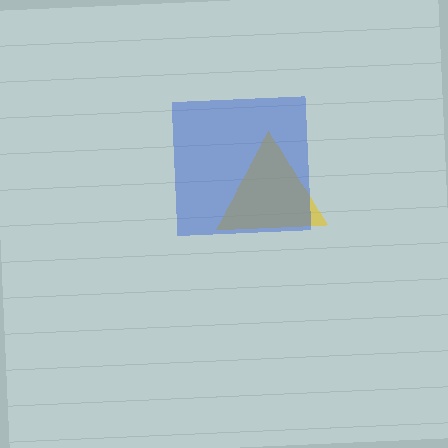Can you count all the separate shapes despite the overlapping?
Yes, there are 2 separate shapes.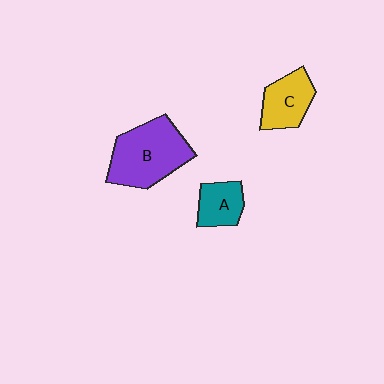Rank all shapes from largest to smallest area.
From largest to smallest: B (purple), C (yellow), A (teal).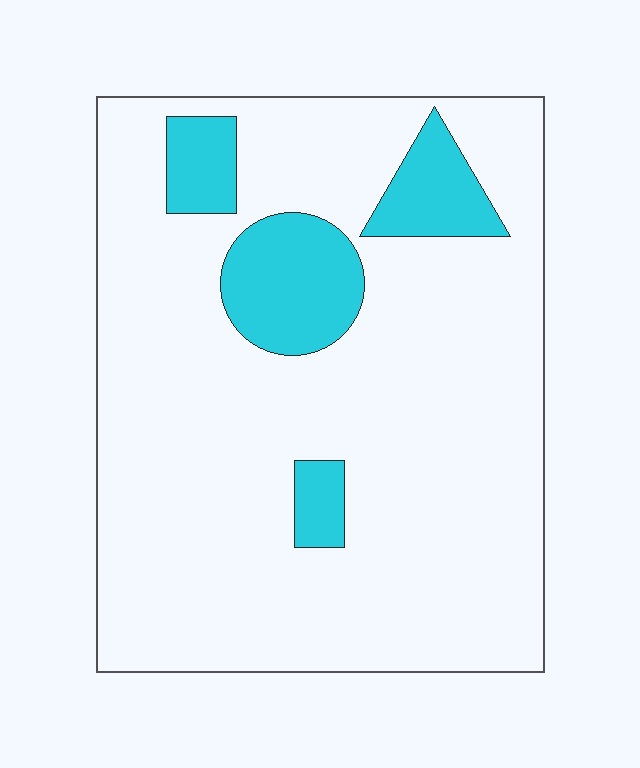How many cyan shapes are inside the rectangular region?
4.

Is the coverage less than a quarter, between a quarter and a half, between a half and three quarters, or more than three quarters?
Less than a quarter.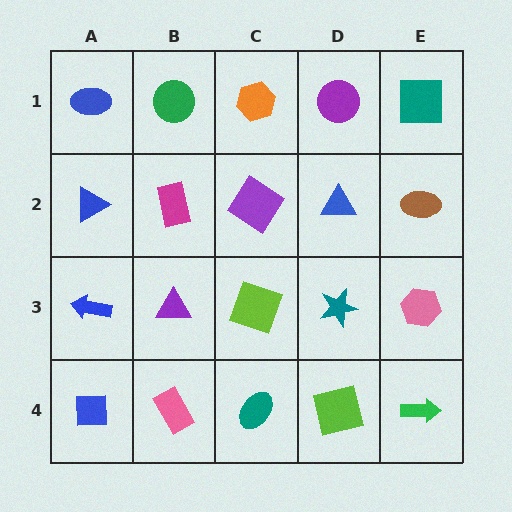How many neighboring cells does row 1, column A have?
2.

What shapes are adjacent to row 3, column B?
A magenta rectangle (row 2, column B), a pink rectangle (row 4, column B), a blue arrow (row 3, column A), a lime square (row 3, column C).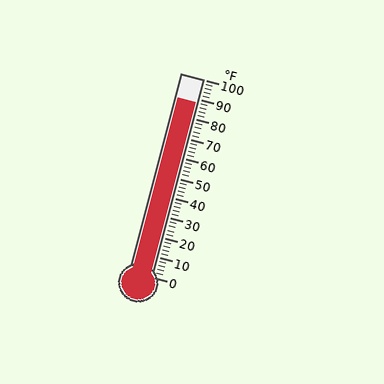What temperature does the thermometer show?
The thermometer shows approximately 88°F.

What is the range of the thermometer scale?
The thermometer scale ranges from 0°F to 100°F.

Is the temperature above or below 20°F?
The temperature is above 20°F.